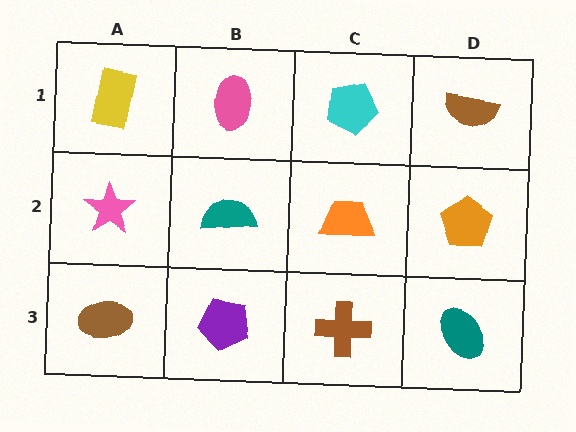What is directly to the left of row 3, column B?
A brown ellipse.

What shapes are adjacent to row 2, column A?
A yellow rectangle (row 1, column A), a brown ellipse (row 3, column A), a teal semicircle (row 2, column B).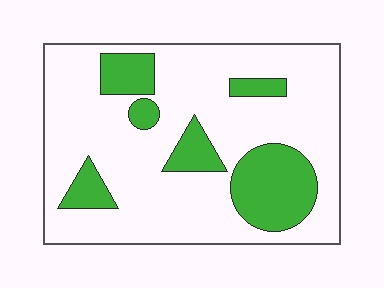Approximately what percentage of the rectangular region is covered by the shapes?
Approximately 25%.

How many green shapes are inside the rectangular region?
6.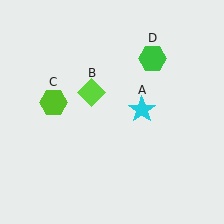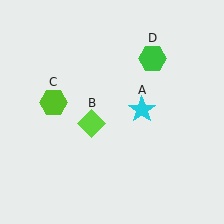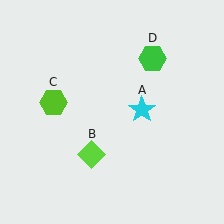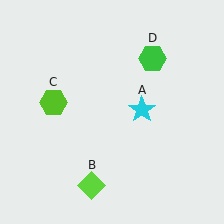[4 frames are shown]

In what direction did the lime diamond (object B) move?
The lime diamond (object B) moved down.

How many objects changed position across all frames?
1 object changed position: lime diamond (object B).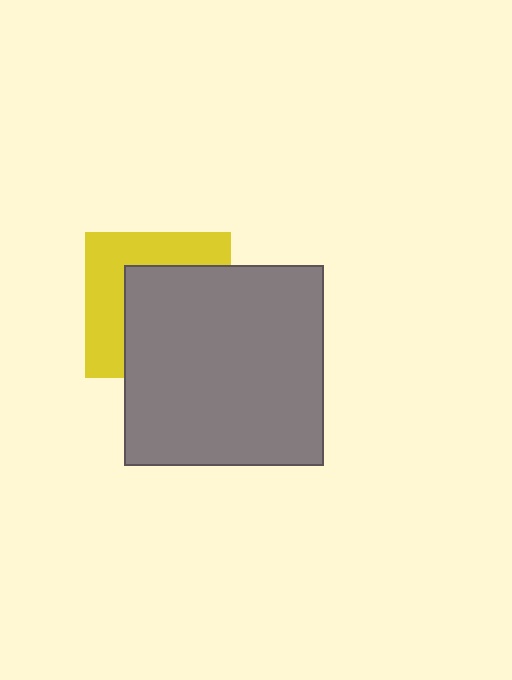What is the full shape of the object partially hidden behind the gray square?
The partially hidden object is a yellow square.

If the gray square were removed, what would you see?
You would see the complete yellow square.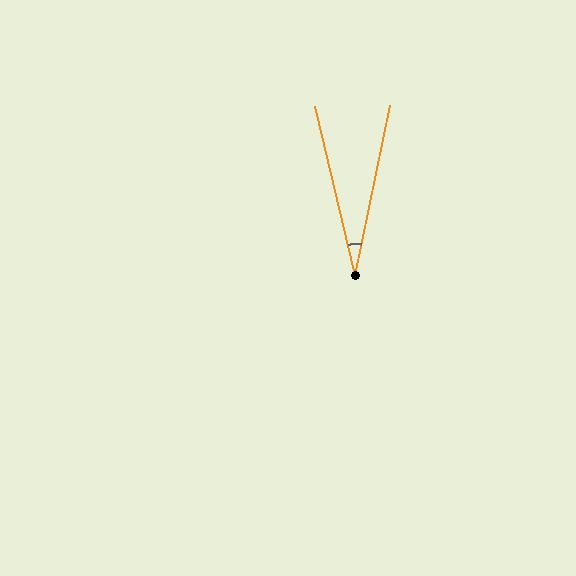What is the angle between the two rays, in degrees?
Approximately 25 degrees.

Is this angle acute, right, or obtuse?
It is acute.